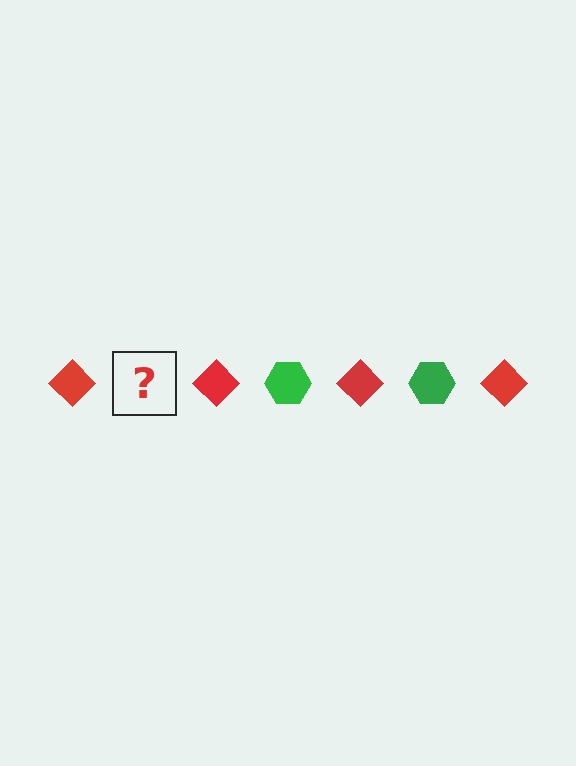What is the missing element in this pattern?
The missing element is a green hexagon.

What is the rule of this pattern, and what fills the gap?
The rule is that the pattern alternates between red diamond and green hexagon. The gap should be filled with a green hexagon.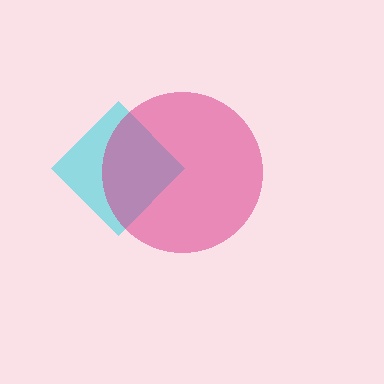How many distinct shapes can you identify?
There are 2 distinct shapes: a cyan diamond, a magenta circle.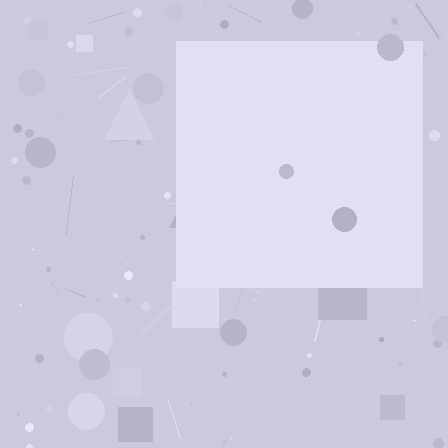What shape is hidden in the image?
A square is hidden in the image.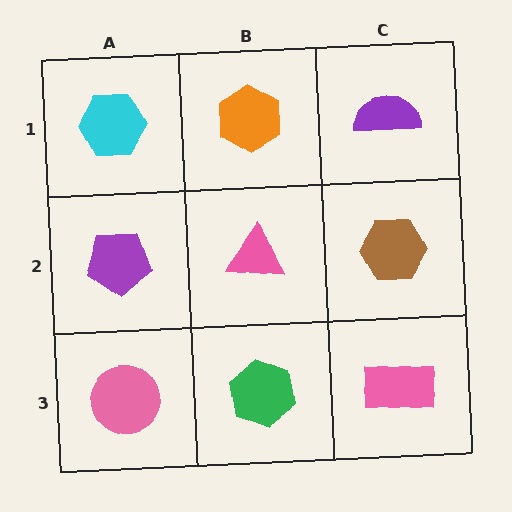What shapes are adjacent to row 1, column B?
A pink triangle (row 2, column B), a cyan hexagon (row 1, column A), a purple semicircle (row 1, column C).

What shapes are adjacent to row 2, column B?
An orange hexagon (row 1, column B), a green hexagon (row 3, column B), a purple pentagon (row 2, column A), a brown hexagon (row 2, column C).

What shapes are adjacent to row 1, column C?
A brown hexagon (row 2, column C), an orange hexagon (row 1, column B).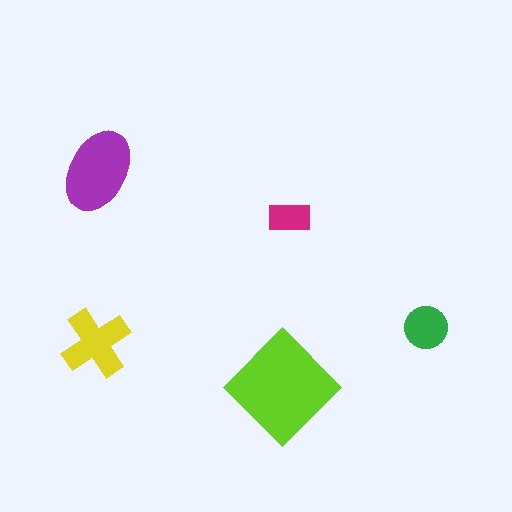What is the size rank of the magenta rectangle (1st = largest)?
5th.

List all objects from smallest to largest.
The magenta rectangle, the green circle, the yellow cross, the purple ellipse, the lime diamond.